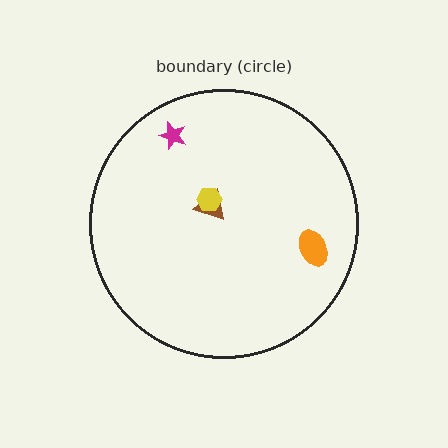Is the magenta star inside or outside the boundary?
Inside.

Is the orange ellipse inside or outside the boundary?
Inside.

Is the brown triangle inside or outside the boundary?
Inside.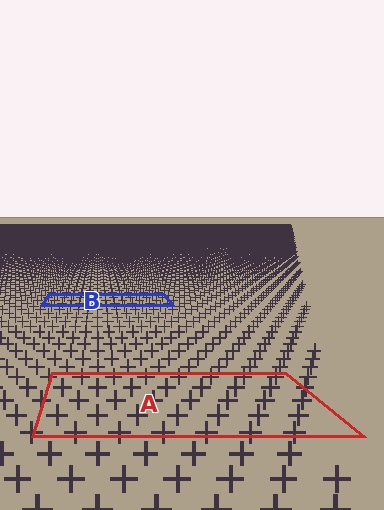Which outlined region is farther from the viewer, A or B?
Region B is farther from the viewer — the texture elements inside it appear smaller and more densely packed.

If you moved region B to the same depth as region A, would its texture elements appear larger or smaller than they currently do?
They would appear larger. At a closer depth, the same texture elements are projected at a bigger on-screen size.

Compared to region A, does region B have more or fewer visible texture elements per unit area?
Region B has more texture elements per unit area — they are packed more densely because it is farther away.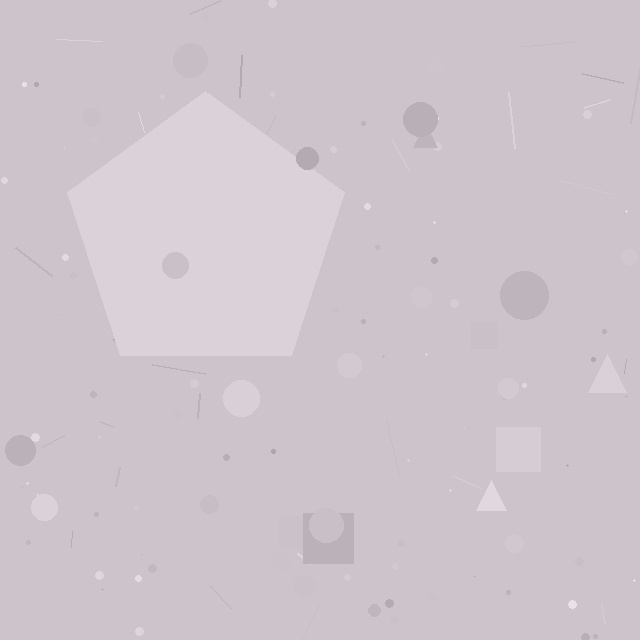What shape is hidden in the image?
A pentagon is hidden in the image.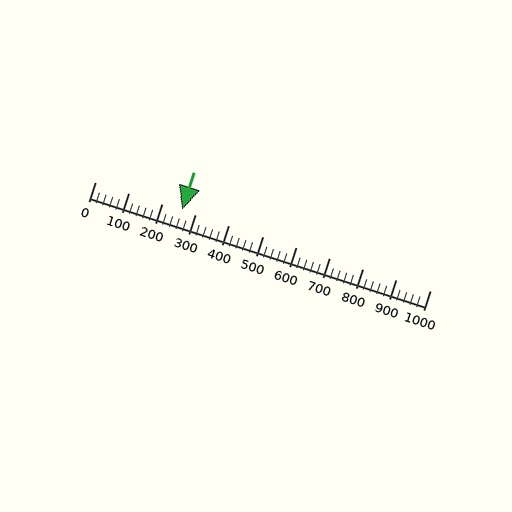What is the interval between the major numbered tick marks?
The major tick marks are spaced 100 units apart.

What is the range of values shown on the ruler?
The ruler shows values from 0 to 1000.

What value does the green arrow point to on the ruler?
The green arrow points to approximately 260.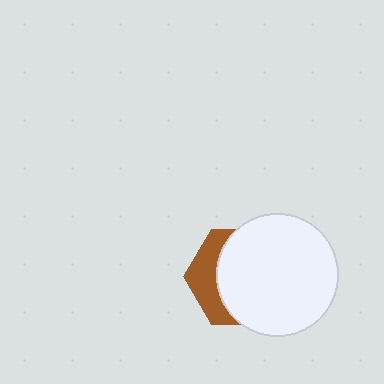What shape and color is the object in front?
The object in front is a white circle.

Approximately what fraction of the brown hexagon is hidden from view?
Roughly 69% of the brown hexagon is hidden behind the white circle.